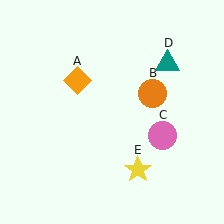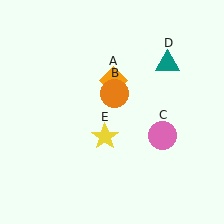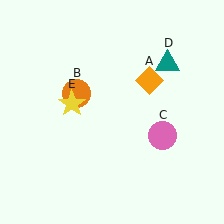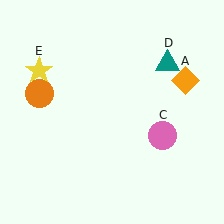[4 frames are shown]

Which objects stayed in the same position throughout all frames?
Pink circle (object C) and teal triangle (object D) remained stationary.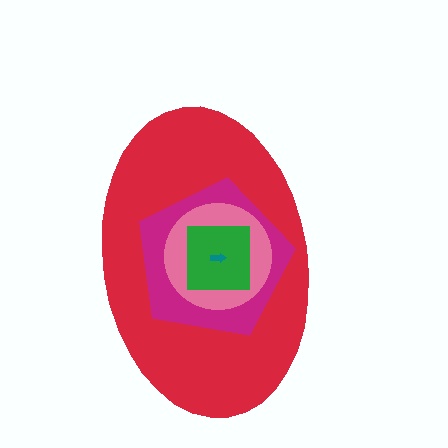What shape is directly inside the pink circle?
The green square.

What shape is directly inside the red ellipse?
The magenta pentagon.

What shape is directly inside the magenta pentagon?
The pink circle.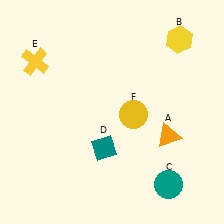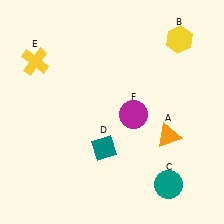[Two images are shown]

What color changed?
The circle (F) changed from yellow in Image 1 to magenta in Image 2.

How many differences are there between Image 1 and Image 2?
There is 1 difference between the two images.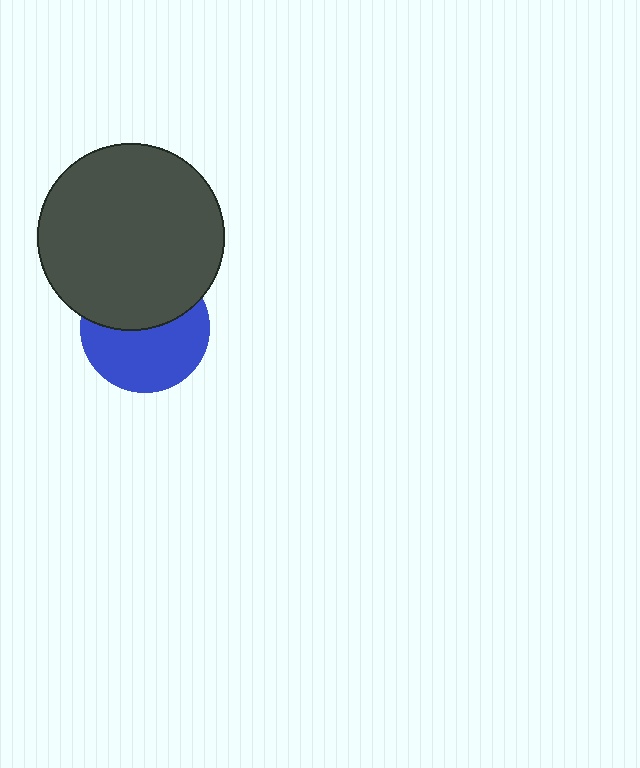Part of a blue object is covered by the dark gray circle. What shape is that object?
It is a circle.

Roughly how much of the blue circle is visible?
About half of it is visible (roughly 56%).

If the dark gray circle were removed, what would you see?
You would see the complete blue circle.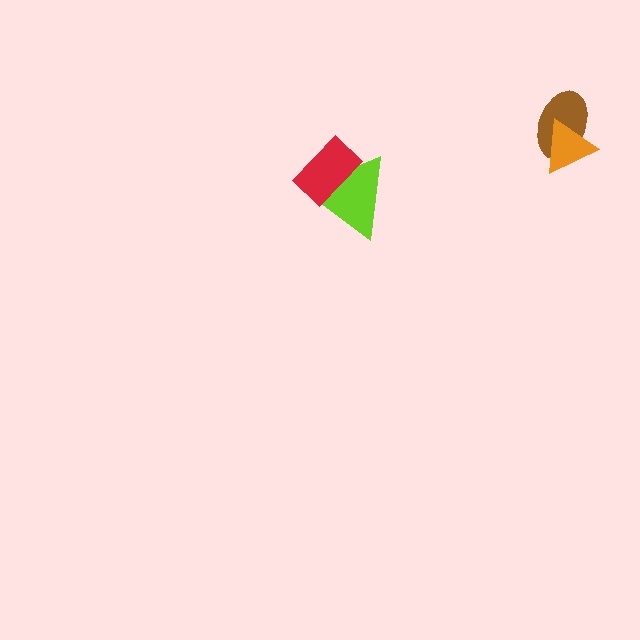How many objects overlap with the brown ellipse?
1 object overlaps with the brown ellipse.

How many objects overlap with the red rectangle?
1 object overlaps with the red rectangle.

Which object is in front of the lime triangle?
The red rectangle is in front of the lime triangle.